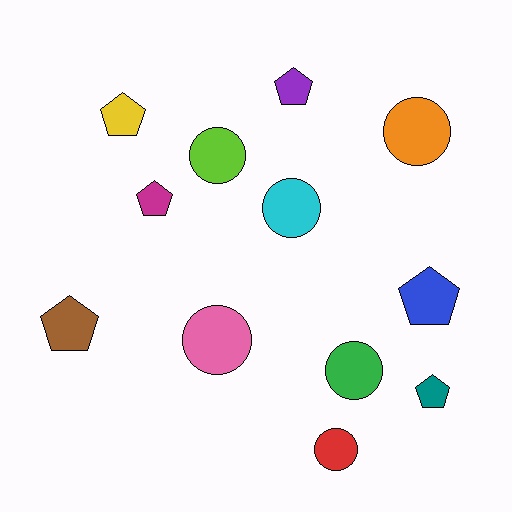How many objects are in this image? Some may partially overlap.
There are 12 objects.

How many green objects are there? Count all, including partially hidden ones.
There is 1 green object.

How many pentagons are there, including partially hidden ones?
There are 6 pentagons.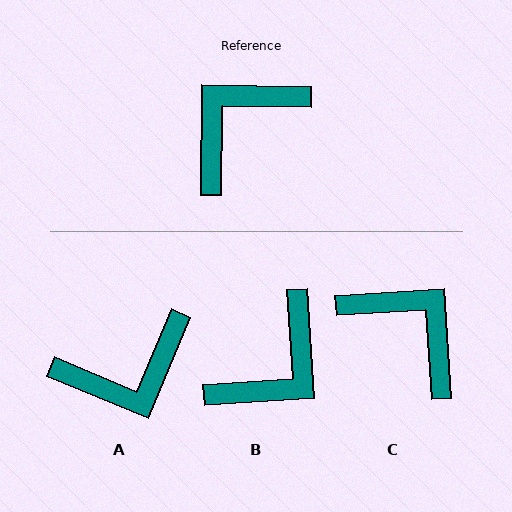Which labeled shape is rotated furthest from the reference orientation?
B, about 176 degrees away.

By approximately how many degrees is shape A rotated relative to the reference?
Approximately 158 degrees counter-clockwise.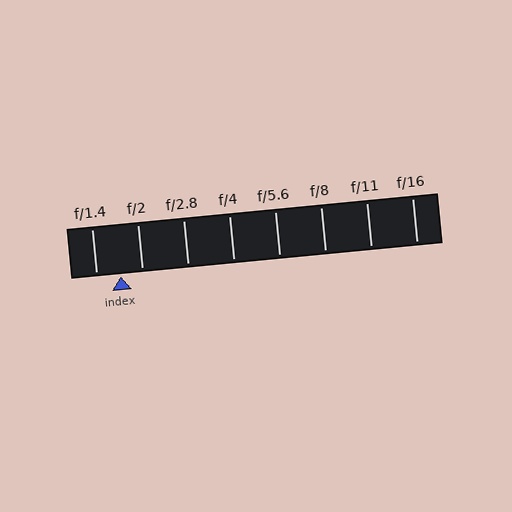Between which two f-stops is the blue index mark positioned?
The index mark is between f/1.4 and f/2.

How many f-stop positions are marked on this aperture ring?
There are 8 f-stop positions marked.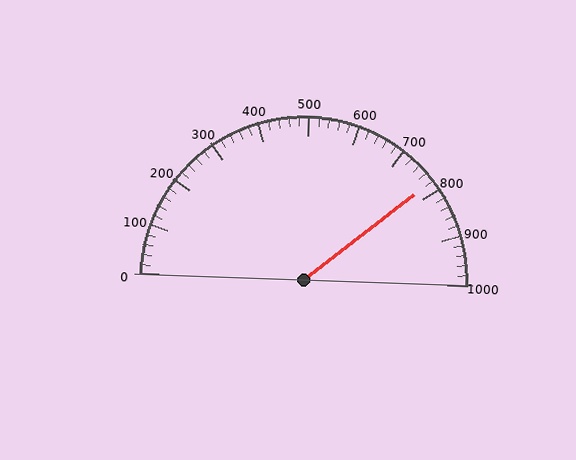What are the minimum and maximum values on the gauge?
The gauge ranges from 0 to 1000.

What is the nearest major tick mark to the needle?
The nearest major tick mark is 800.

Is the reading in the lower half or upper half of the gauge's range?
The reading is in the upper half of the range (0 to 1000).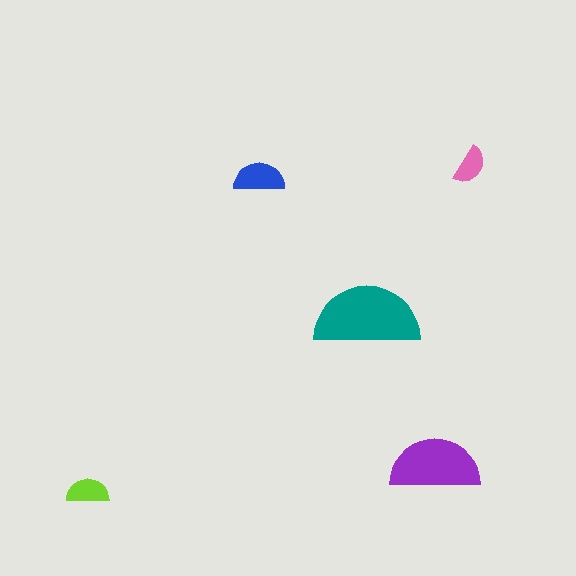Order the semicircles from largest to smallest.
the teal one, the purple one, the blue one, the lime one, the pink one.